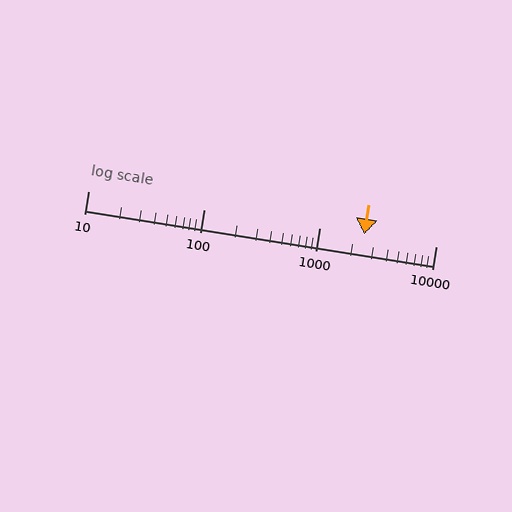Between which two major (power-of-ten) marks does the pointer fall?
The pointer is between 1000 and 10000.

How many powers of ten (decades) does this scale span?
The scale spans 3 decades, from 10 to 10000.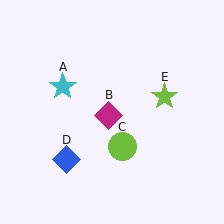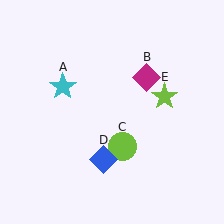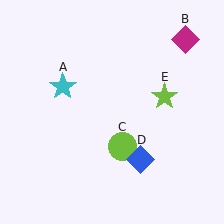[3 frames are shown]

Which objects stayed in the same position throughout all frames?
Cyan star (object A) and lime circle (object C) and lime star (object E) remained stationary.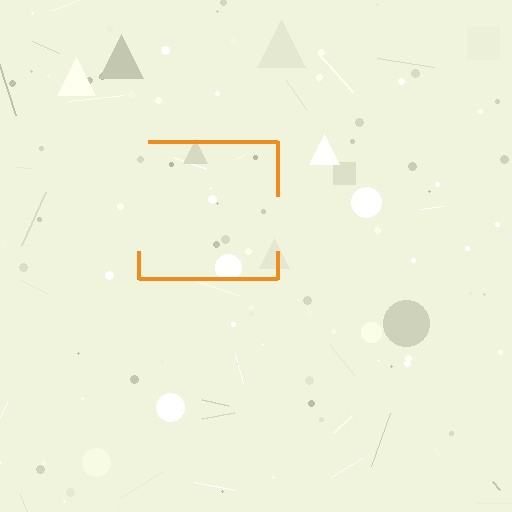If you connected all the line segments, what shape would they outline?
They would outline a square.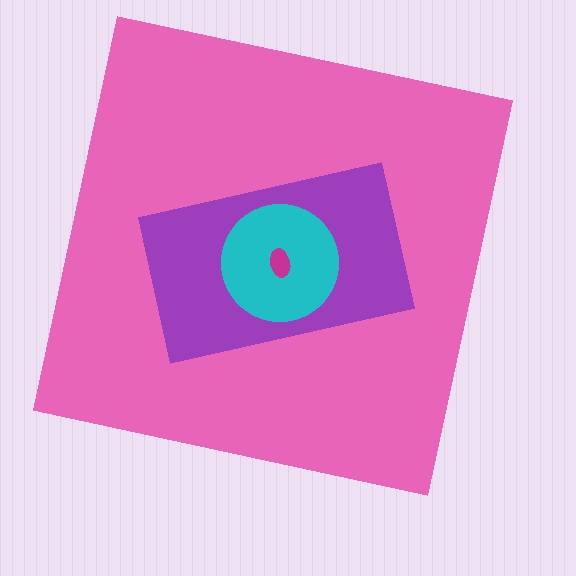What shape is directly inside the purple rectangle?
The cyan circle.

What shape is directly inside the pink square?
The purple rectangle.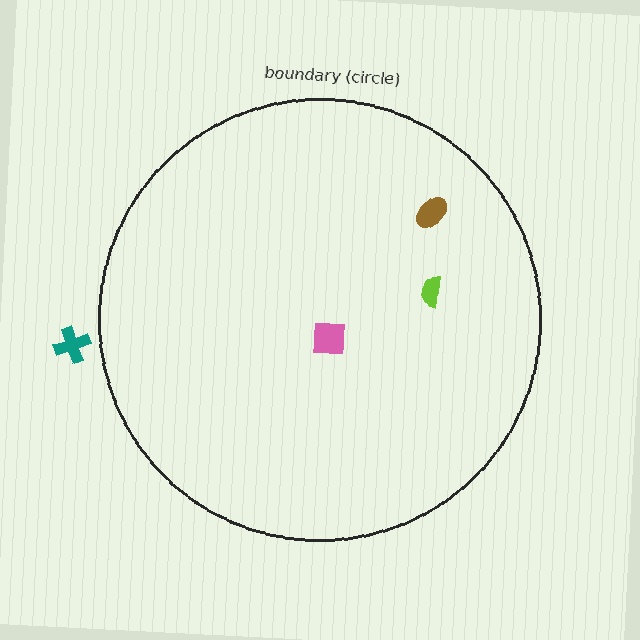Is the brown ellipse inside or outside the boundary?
Inside.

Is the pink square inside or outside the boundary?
Inside.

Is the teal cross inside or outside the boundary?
Outside.